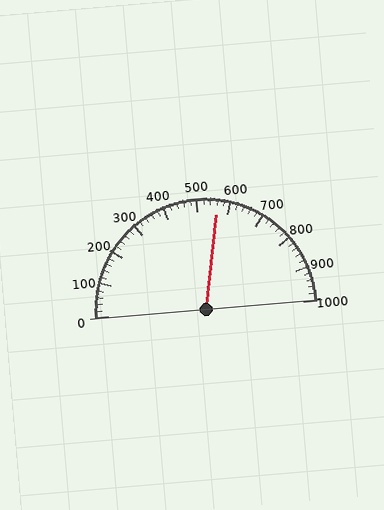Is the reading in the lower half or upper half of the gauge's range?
The reading is in the upper half of the range (0 to 1000).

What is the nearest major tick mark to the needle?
The nearest major tick mark is 600.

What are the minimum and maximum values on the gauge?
The gauge ranges from 0 to 1000.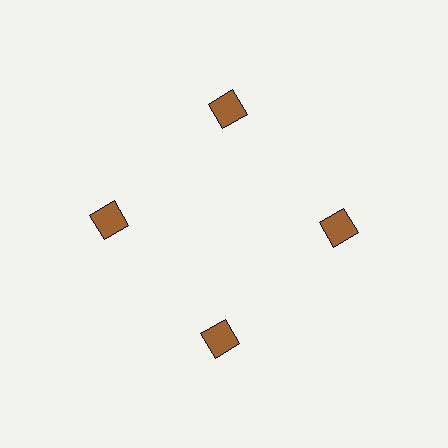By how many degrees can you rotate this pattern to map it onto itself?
The pattern maps onto itself every 90 degrees of rotation.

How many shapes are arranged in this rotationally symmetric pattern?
There are 4 shapes, arranged in 4 groups of 1.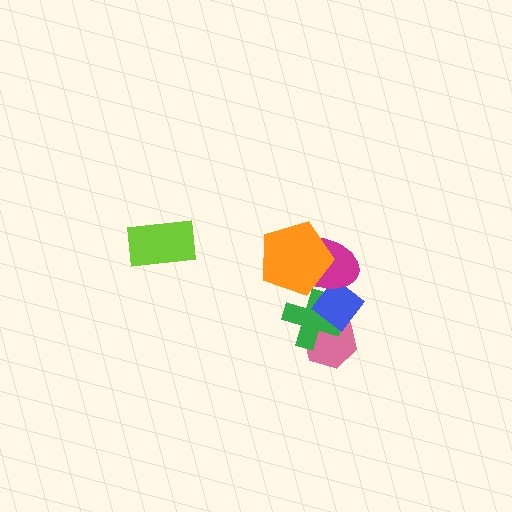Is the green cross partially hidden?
Yes, it is partially covered by another shape.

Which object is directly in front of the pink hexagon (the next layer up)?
The green cross is directly in front of the pink hexagon.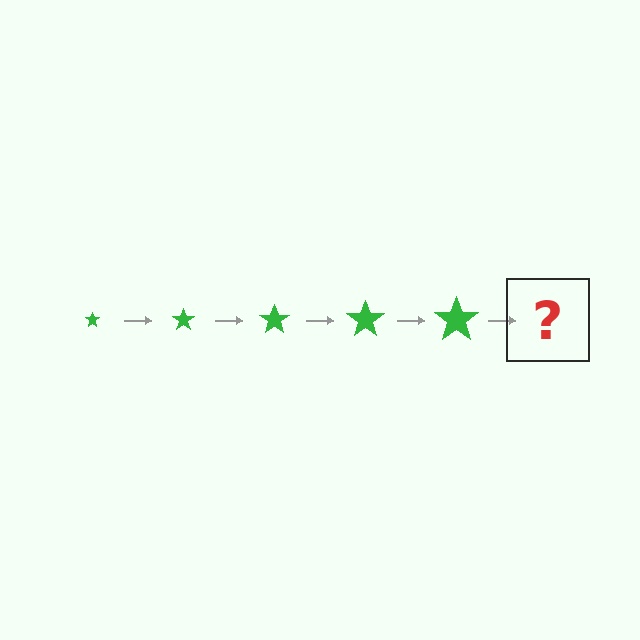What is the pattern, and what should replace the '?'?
The pattern is that the star gets progressively larger each step. The '?' should be a green star, larger than the previous one.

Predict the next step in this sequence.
The next step is a green star, larger than the previous one.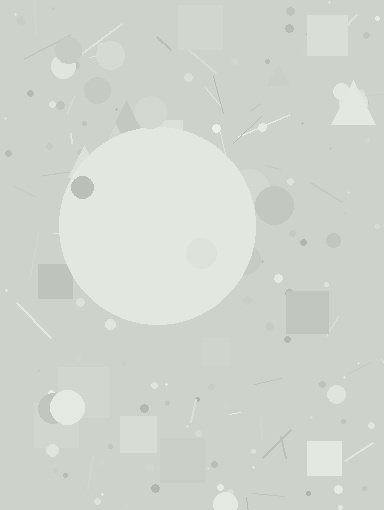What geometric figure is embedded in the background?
A circle is embedded in the background.